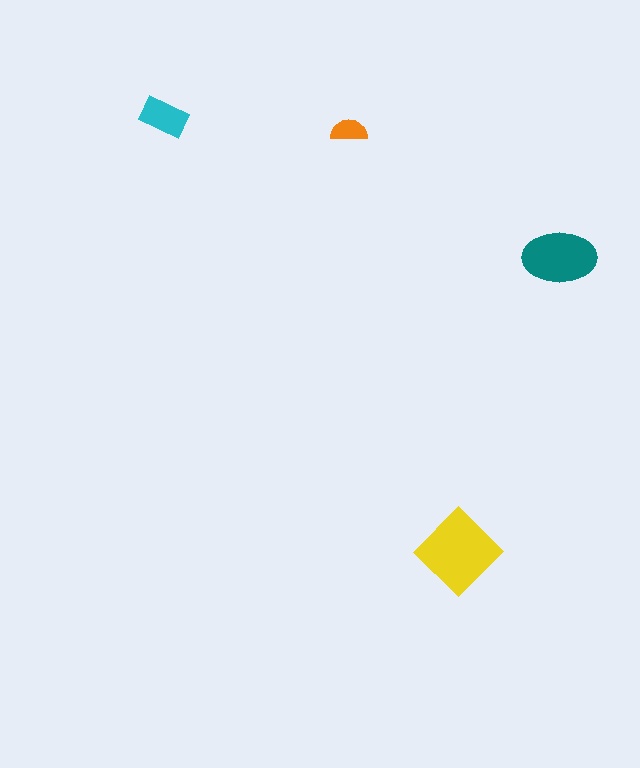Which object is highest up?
The cyan rectangle is topmost.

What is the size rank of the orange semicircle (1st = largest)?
4th.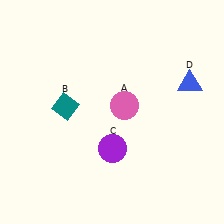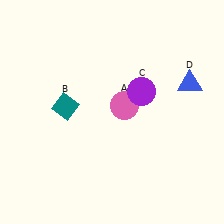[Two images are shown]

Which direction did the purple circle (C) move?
The purple circle (C) moved up.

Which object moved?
The purple circle (C) moved up.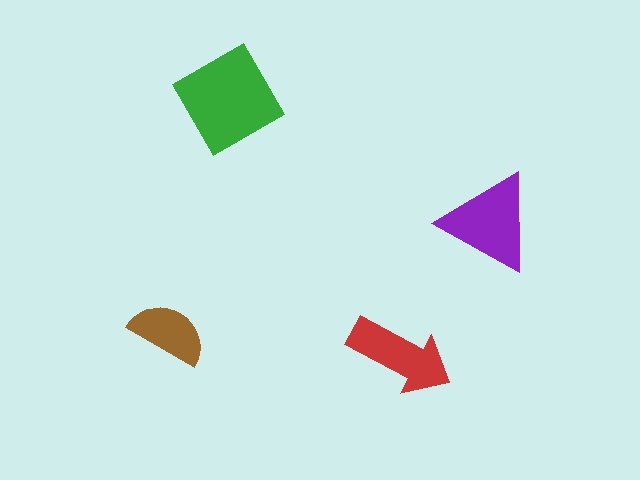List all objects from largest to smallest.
The green diamond, the purple triangle, the red arrow, the brown semicircle.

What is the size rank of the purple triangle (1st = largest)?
2nd.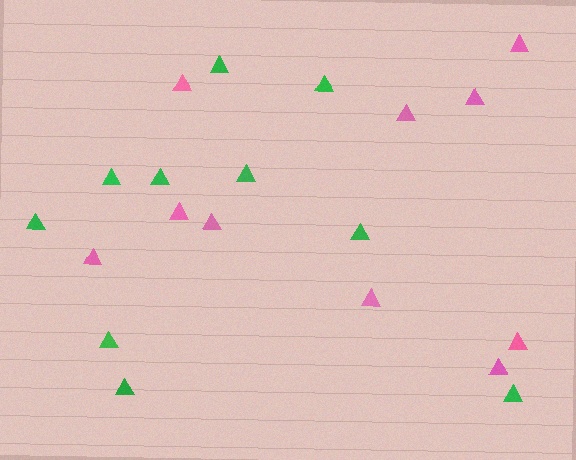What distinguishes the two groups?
There are 2 groups: one group of green triangles (10) and one group of pink triangles (10).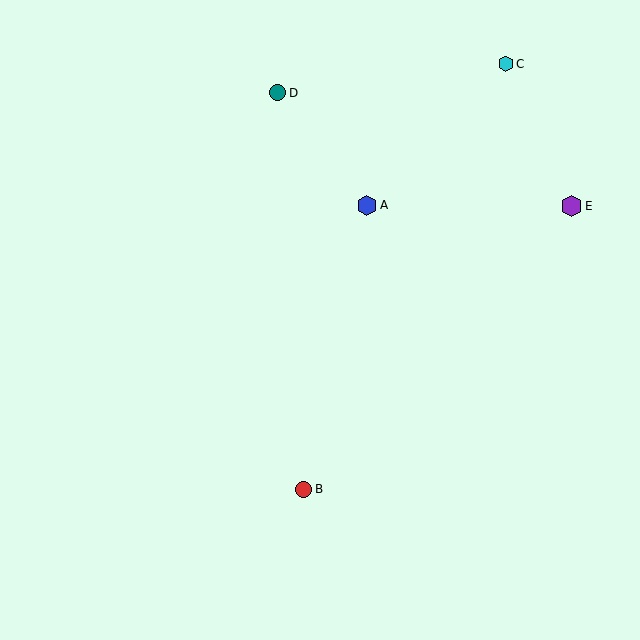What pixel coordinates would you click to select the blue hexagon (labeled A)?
Click at (367, 205) to select the blue hexagon A.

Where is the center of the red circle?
The center of the red circle is at (304, 489).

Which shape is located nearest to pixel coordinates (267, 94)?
The teal circle (labeled D) at (278, 93) is nearest to that location.